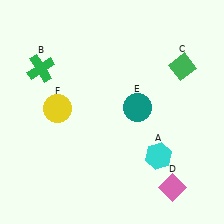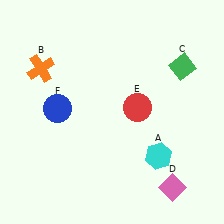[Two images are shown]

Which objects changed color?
B changed from green to orange. E changed from teal to red. F changed from yellow to blue.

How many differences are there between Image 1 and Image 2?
There are 3 differences between the two images.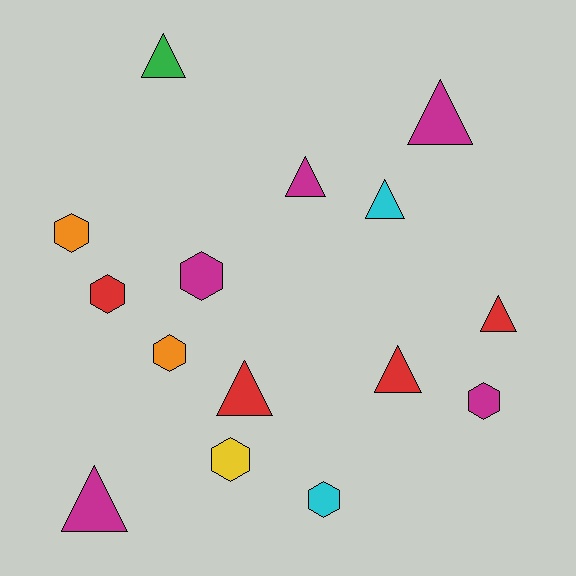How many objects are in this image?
There are 15 objects.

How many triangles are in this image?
There are 8 triangles.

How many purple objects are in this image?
There are no purple objects.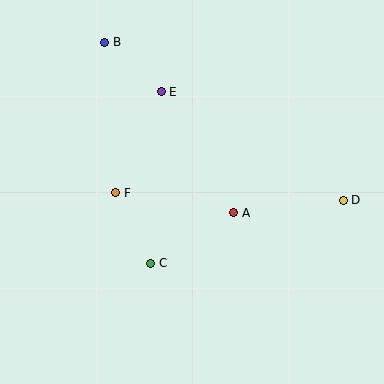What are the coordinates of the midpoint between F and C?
The midpoint between F and C is at (133, 228).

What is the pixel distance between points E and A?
The distance between E and A is 141 pixels.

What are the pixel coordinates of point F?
Point F is at (116, 193).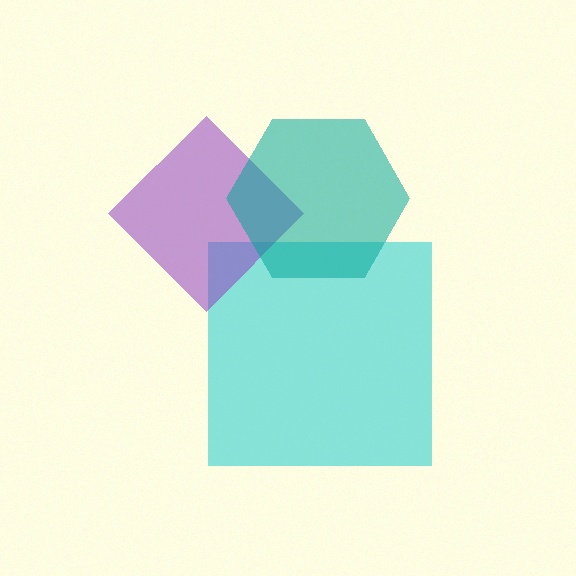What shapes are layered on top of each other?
The layered shapes are: a cyan square, a purple diamond, a teal hexagon.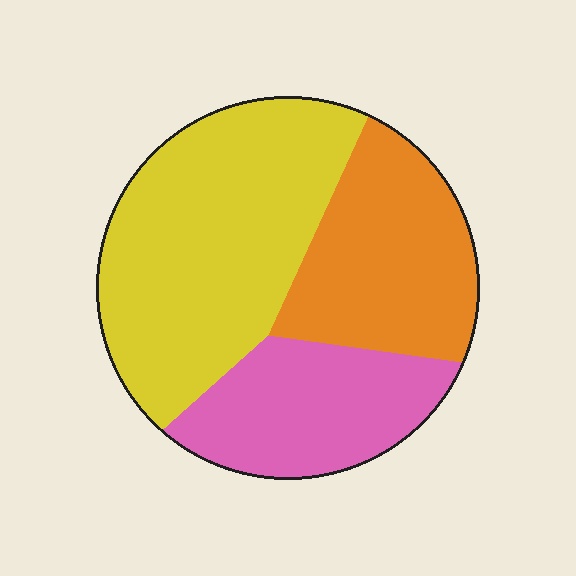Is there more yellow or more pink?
Yellow.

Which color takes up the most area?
Yellow, at roughly 45%.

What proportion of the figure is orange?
Orange takes up about one quarter (1/4) of the figure.